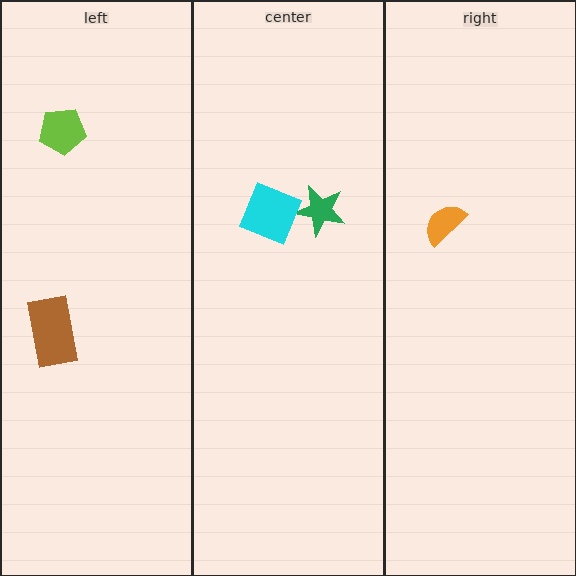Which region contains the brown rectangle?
The left region.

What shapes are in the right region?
The orange semicircle.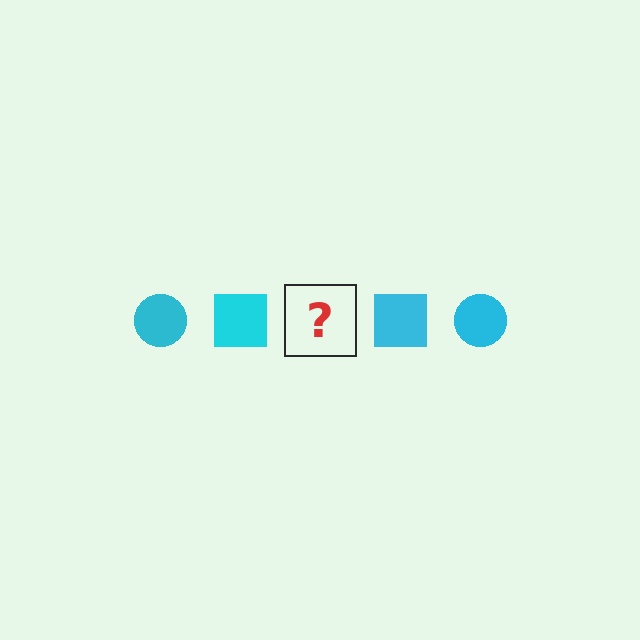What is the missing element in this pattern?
The missing element is a cyan circle.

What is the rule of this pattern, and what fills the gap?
The rule is that the pattern cycles through circle, square shapes in cyan. The gap should be filled with a cyan circle.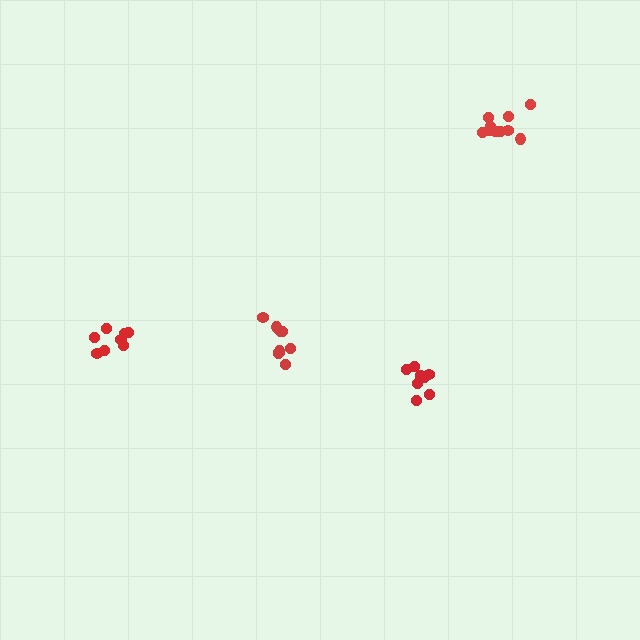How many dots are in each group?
Group 1: 9 dots, Group 2: 8 dots, Group 3: 10 dots, Group 4: 8 dots (35 total).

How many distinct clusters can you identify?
There are 4 distinct clusters.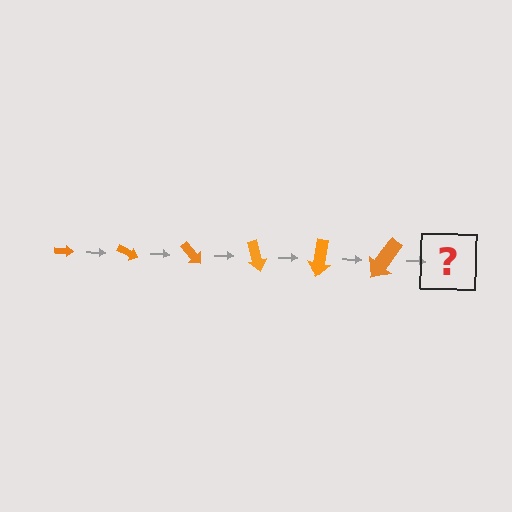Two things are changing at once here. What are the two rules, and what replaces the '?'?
The two rules are that the arrow grows larger each step and it rotates 25 degrees each step. The '?' should be an arrow, larger than the previous one and rotated 150 degrees from the start.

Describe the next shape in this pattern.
It should be an arrow, larger than the previous one and rotated 150 degrees from the start.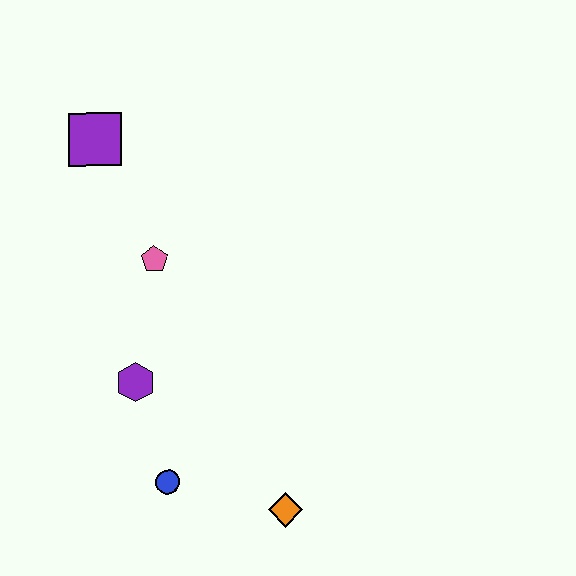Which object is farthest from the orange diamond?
The purple square is farthest from the orange diamond.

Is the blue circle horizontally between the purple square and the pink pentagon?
No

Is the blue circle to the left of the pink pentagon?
No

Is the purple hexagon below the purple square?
Yes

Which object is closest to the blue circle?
The purple hexagon is closest to the blue circle.